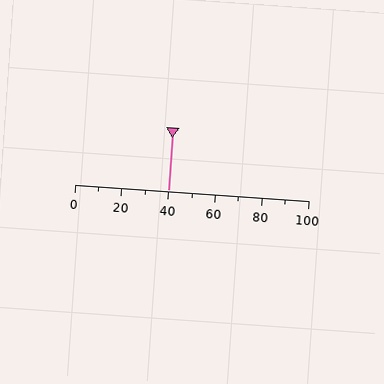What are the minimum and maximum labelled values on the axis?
The axis runs from 0 to 100.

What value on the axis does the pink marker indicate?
The marker indicates approximately 40.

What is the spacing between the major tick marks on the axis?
The major ticks are spaced 20 apart.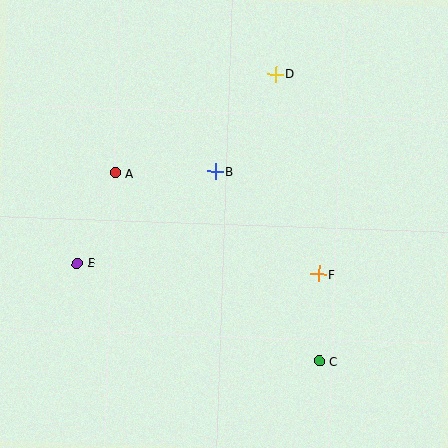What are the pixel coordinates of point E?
Point E is at (77, 263).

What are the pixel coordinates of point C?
Point C is at (319, 361).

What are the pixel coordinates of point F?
Point F is at (318, 274).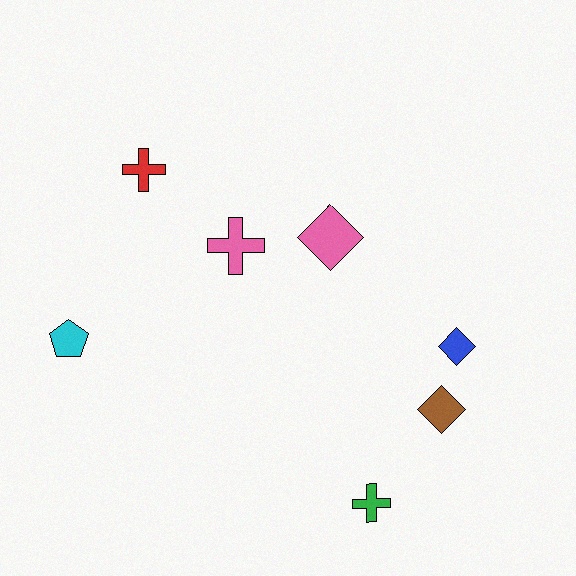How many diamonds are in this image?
There are 3 diamonds.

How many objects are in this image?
There are 7 objects.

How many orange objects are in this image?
There are no orange objects.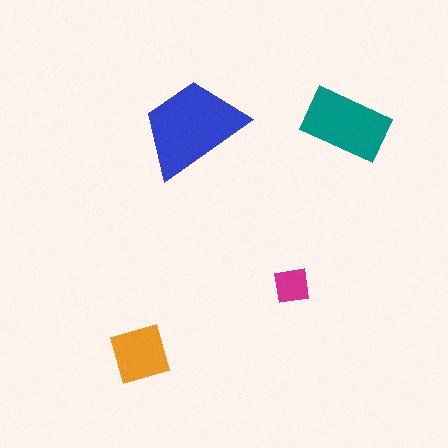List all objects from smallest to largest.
The magenta square, the orange square, the teal rectangle, the blue trapezoid.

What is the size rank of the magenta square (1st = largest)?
4th.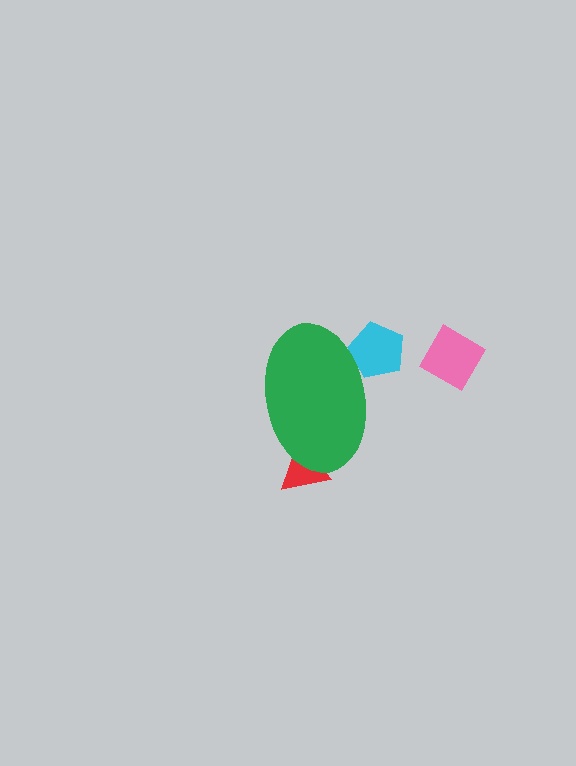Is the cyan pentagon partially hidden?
Yes, the cyan pentagon is partially hidden behind the green ellipse.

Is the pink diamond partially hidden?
No, the pink diamond is fully visible.